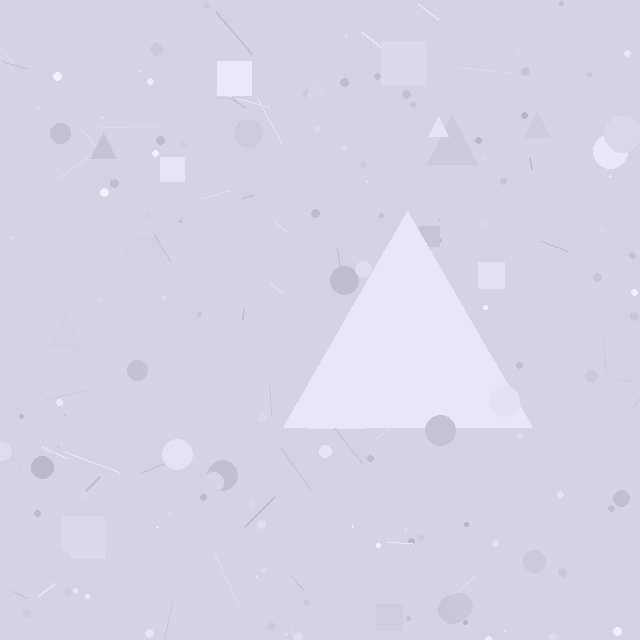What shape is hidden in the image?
A triangle is hidden in the image.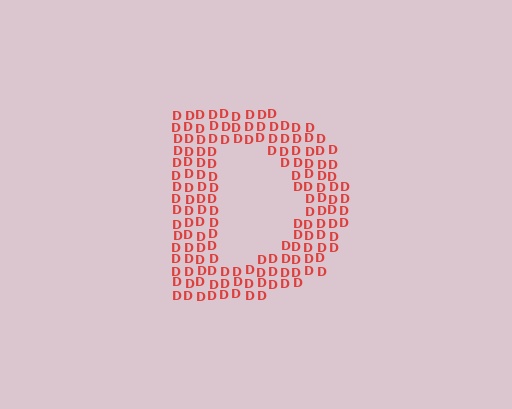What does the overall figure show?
The overall figure shows the letter D.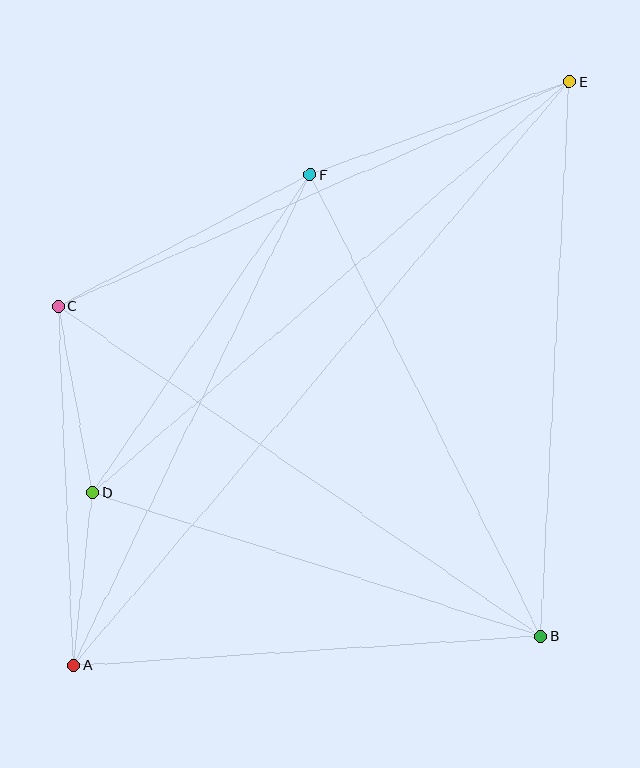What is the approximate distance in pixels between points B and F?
The distance between B and F is approximately 516 pixels.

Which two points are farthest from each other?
Points A and E are farthest from each other.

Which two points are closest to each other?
Points A and D are closest to each other.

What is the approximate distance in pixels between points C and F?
The distance between C and F is approximately 284 pixels.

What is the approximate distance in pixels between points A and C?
The distance between A and C is approximately 360 pixels.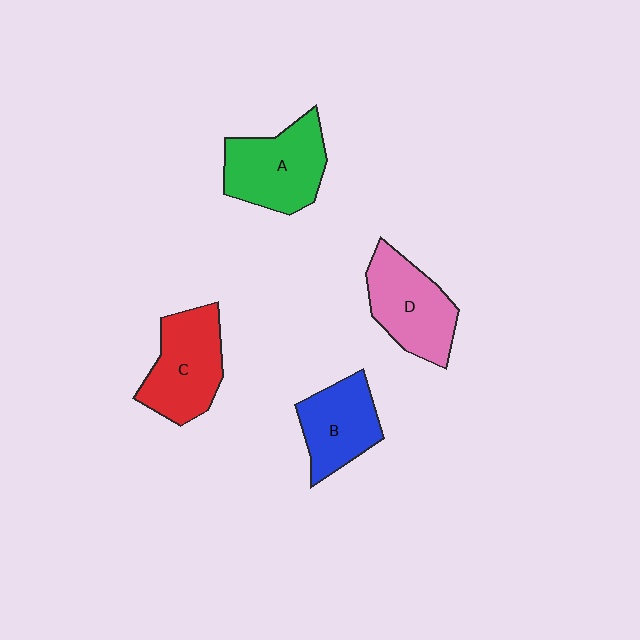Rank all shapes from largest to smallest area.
From largest to smallest: A (green), C (red), D (pink), B (blue).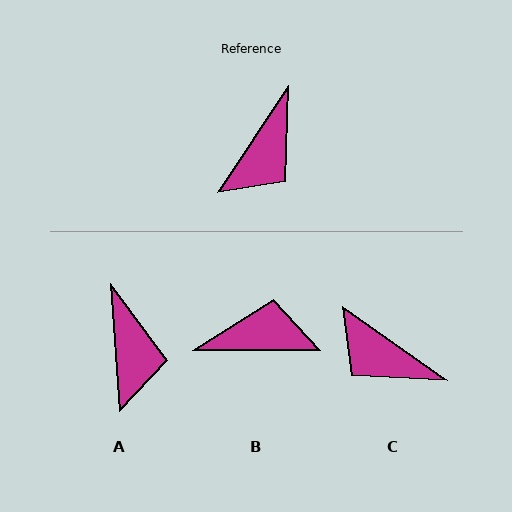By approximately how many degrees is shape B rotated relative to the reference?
Approximately 124 degrees counter-clockwise.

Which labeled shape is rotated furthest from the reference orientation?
B, about 124 degrees away.